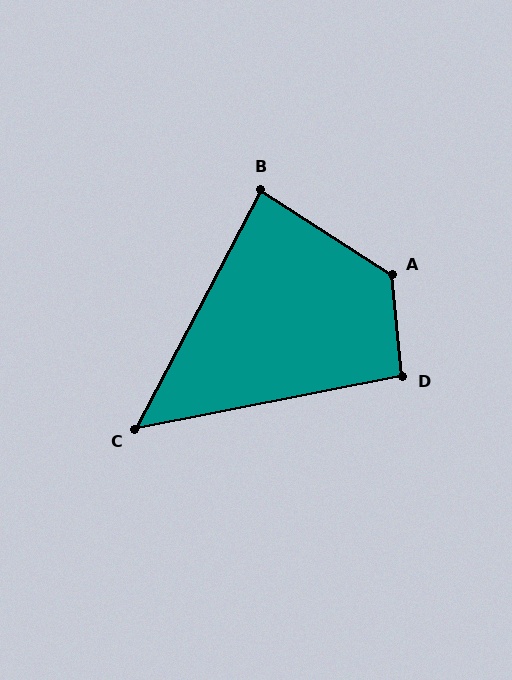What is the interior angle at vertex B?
Approximately 85 degrees (acute).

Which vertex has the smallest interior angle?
C, at approximately 51 degrees.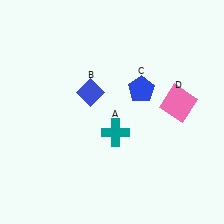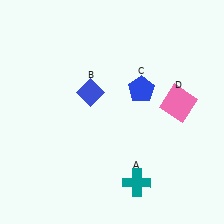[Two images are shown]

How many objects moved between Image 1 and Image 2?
1 object moved between the two images.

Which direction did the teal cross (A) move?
The teal cross (A) moved down.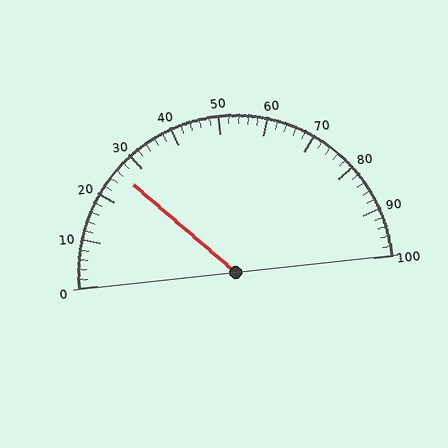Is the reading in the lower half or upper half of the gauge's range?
The reading is in the lower half of the range (0 to 100).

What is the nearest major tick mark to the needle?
The nearest major tick mark is 30.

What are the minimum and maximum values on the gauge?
The gauge ranges from 0 to 100.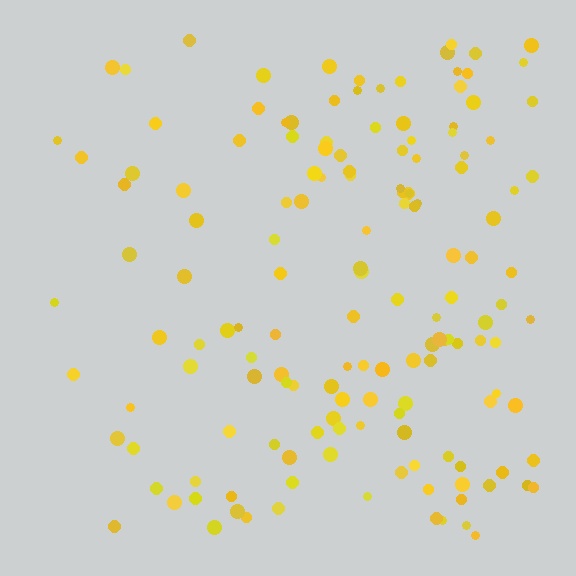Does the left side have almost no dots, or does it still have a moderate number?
Still a moderate number, just noticeably fewer than the right.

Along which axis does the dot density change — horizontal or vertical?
Horizontal.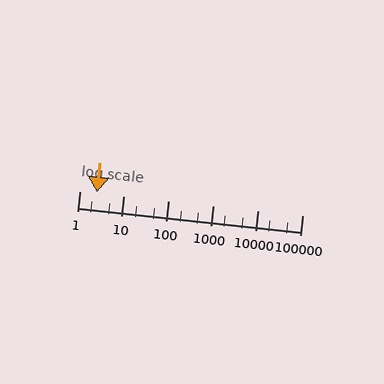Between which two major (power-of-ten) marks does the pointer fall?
The pointer is between 1 and 10.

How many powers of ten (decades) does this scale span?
The scale spans 5 decades, from 1 to 100000.